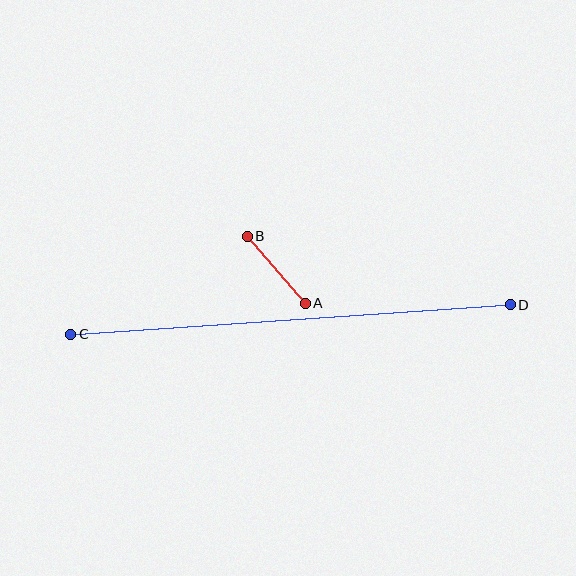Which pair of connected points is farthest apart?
Points C and D are farthest apart.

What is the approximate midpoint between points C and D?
The midpoint is at approximately (291, 319) pixels.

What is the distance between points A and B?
The distance is approximately 89 pixels.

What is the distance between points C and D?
The distance is approximately 440 pixels.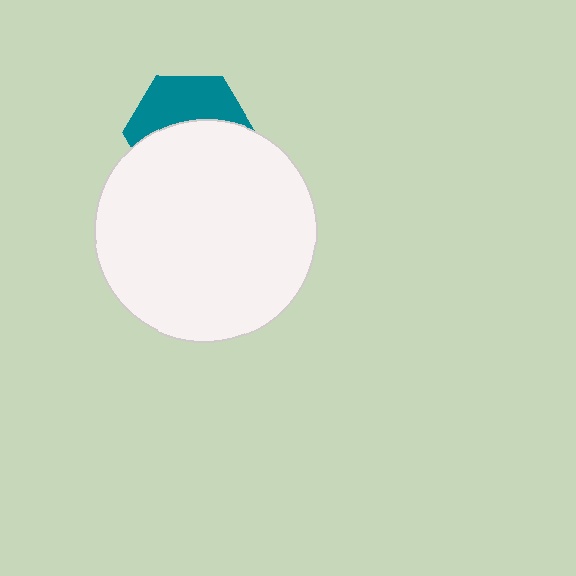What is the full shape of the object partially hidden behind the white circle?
The partially hidden object is a teal hexagon.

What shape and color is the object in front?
The object in front is a white circle.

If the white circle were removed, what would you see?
You would see the complete teal hexagon.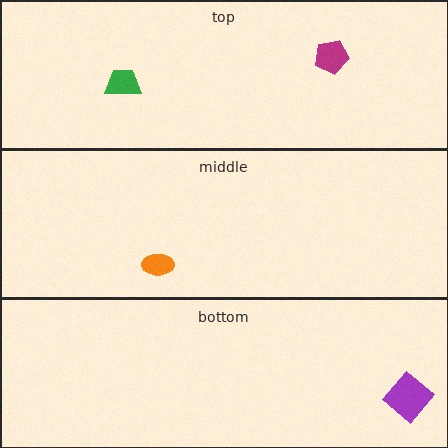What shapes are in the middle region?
The orange ellipse.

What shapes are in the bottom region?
The purple diamond.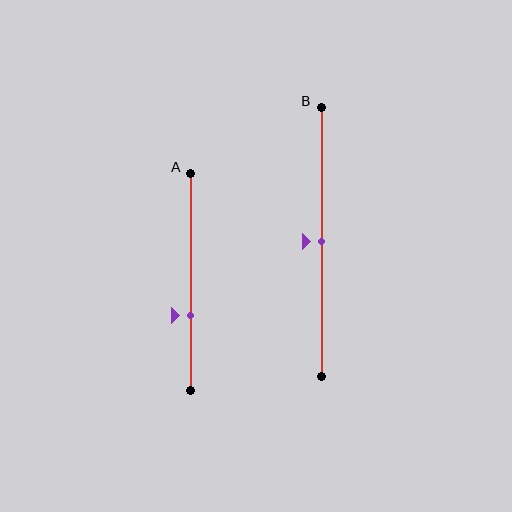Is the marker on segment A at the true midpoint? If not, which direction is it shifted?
No, the marker on segment A is shifted downward by about 15% of the segment length.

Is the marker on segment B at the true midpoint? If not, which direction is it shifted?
Yes, the marker on segment B is at the true midpoint.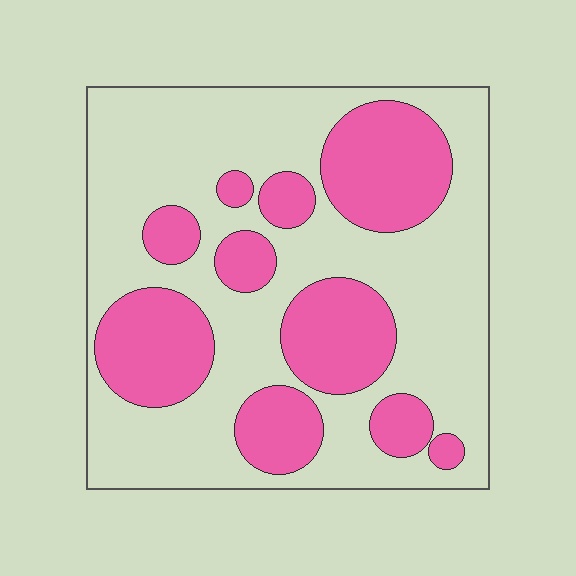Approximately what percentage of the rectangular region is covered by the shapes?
Approximately 35%.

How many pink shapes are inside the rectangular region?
10.